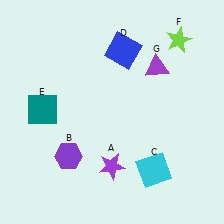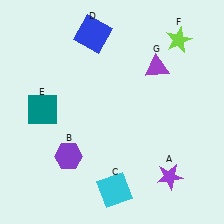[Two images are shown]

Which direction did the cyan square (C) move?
The cyan square (C) moved left.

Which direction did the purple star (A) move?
The purple star (A) moved right.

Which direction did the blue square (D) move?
The blue square (D) moved left.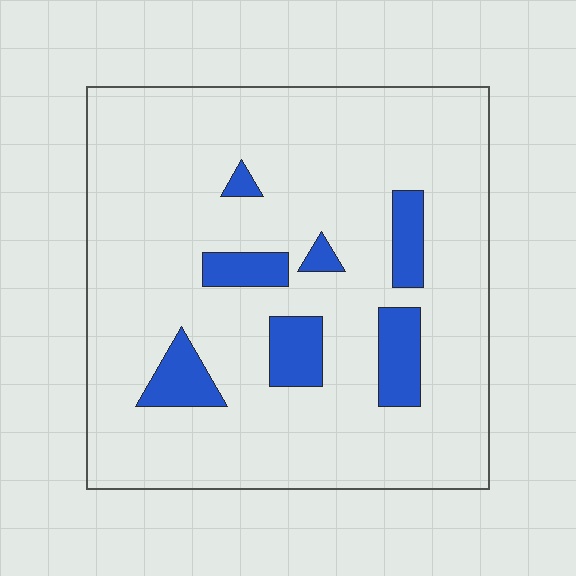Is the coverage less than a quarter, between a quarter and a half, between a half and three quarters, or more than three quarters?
Less than a quarter.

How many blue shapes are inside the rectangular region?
7.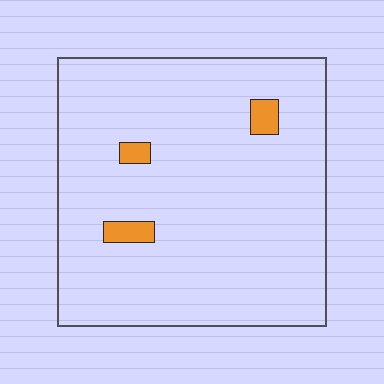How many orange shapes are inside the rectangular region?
3.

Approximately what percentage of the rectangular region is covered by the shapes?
Approximately 5%.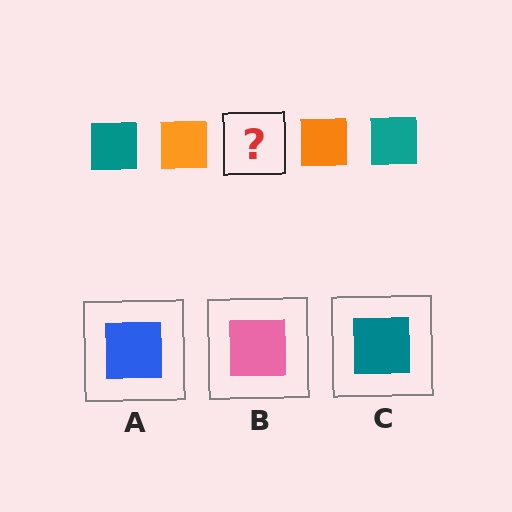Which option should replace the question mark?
Option C.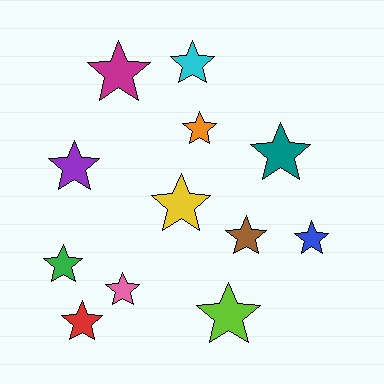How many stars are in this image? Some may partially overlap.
There are 12 stars.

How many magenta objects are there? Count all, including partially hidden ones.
There is 1 magenta object.